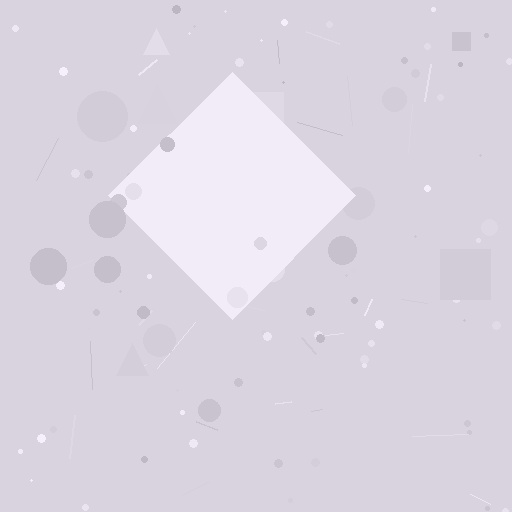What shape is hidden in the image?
A diamond is hidden in the image.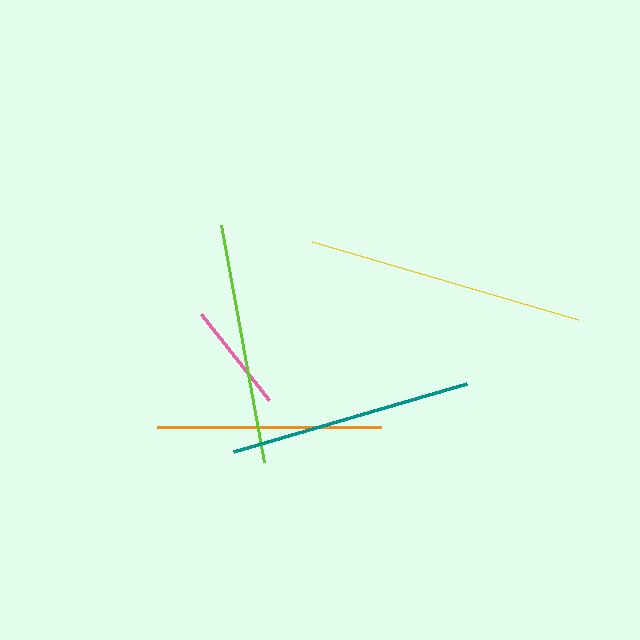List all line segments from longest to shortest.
From longest to shortest: yellow, teal, lime, orange, pink.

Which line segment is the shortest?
The pink line is the shortest at approximately 109 pixels.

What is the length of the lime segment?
The lime segment is approximately 241 pixels long.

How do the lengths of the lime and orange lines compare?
The lime and orange lines are approximately the same length.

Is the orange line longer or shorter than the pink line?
The orange line is longer than the pink line.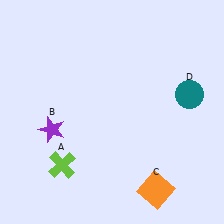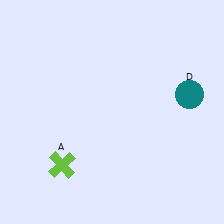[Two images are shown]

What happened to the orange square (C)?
The orange square (C) was removed in Image 2. It was in the bottom-right area of Image 1.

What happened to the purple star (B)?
The purple star (B) was removed in Image 2. It was in the bottom-left area of Image 1.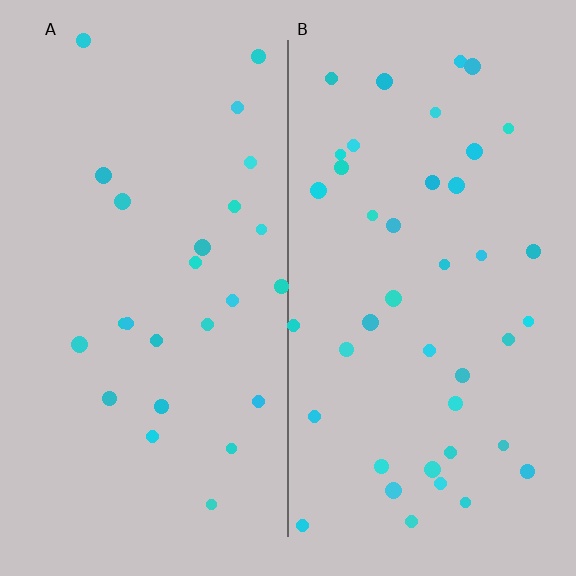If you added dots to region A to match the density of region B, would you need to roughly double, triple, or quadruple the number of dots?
Approximately double.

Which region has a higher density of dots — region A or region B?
B (the right).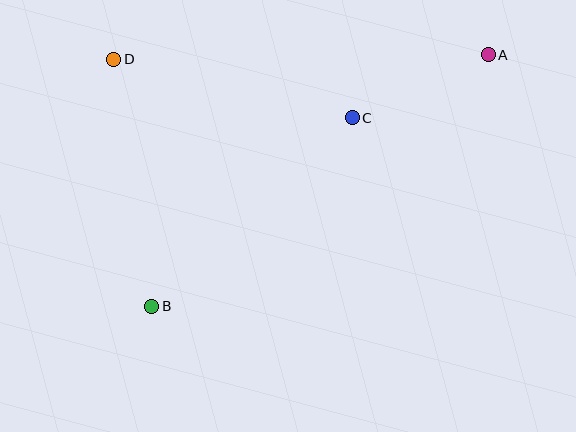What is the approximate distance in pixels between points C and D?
The distance between C and D is approximately 246 pixels.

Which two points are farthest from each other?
Points A and B are farthest from each other.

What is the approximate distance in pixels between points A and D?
The distance between A and D is approximately 374 pixels.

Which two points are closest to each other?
Points A and C are closest to each other.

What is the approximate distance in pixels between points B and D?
The distance between B and D is approximately 250 pixels.